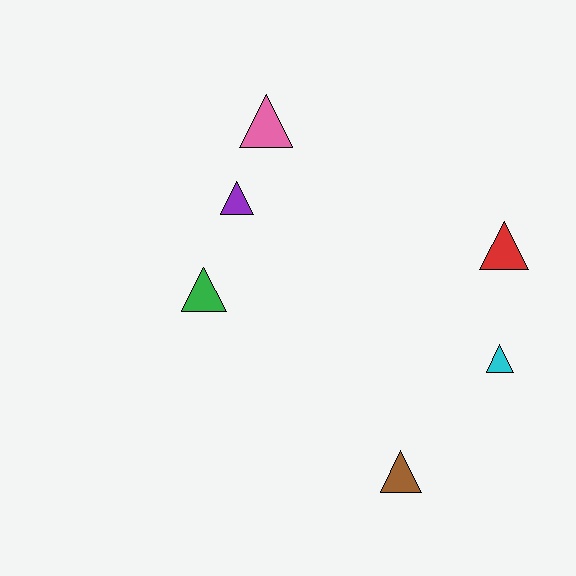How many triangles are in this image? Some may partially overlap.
There are 6 triangles.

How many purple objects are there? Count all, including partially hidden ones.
There is 1 purple object.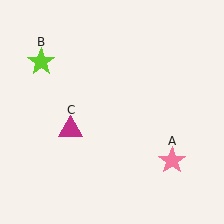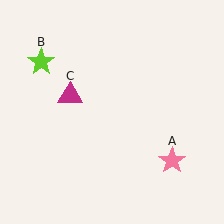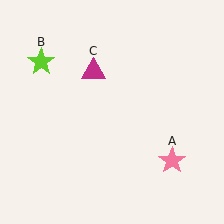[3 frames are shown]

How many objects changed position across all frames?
1 object changed position: magenta triangle (object C).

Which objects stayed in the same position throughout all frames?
Pink star (object A) and lime star (object B) remained stationary.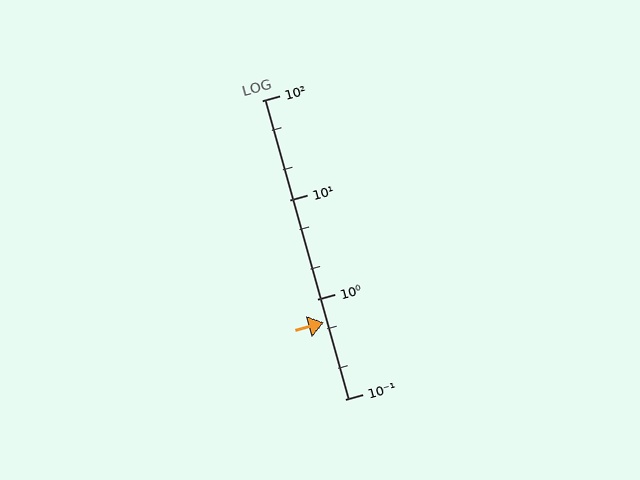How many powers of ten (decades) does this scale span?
The scale spans 3 decades, from 0.1 to 100.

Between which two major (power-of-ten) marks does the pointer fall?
The pointer is between 0.1 and 1.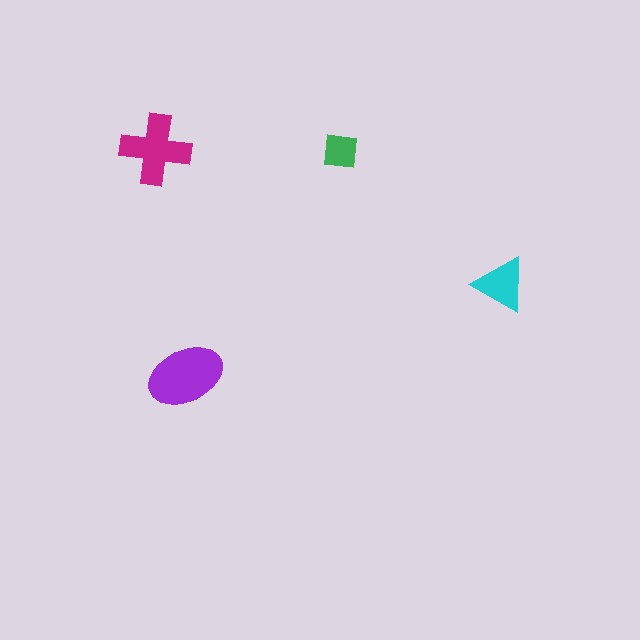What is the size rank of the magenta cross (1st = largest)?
2nd.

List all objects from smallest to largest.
The green square, the cyan triangle, the magenta cross, the purple ellipse.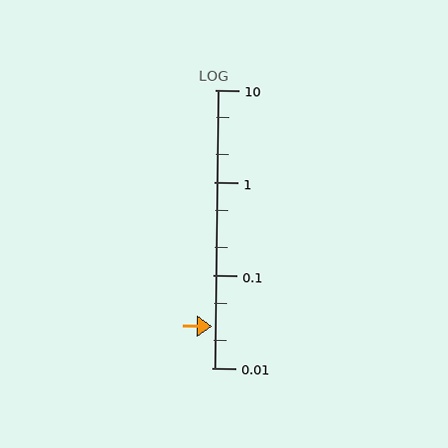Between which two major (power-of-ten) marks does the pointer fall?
The pointer is between 0.01 and 0.1.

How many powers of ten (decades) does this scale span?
The scale spans 3 decades, from 0.01 to 10.